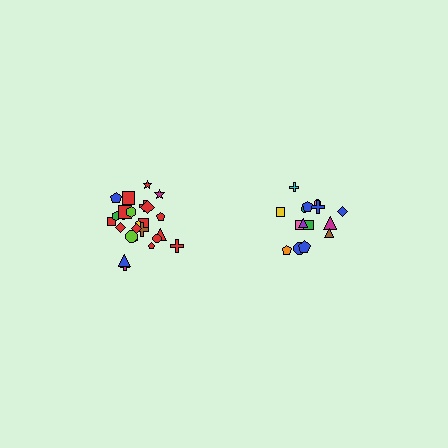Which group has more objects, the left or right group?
The left group.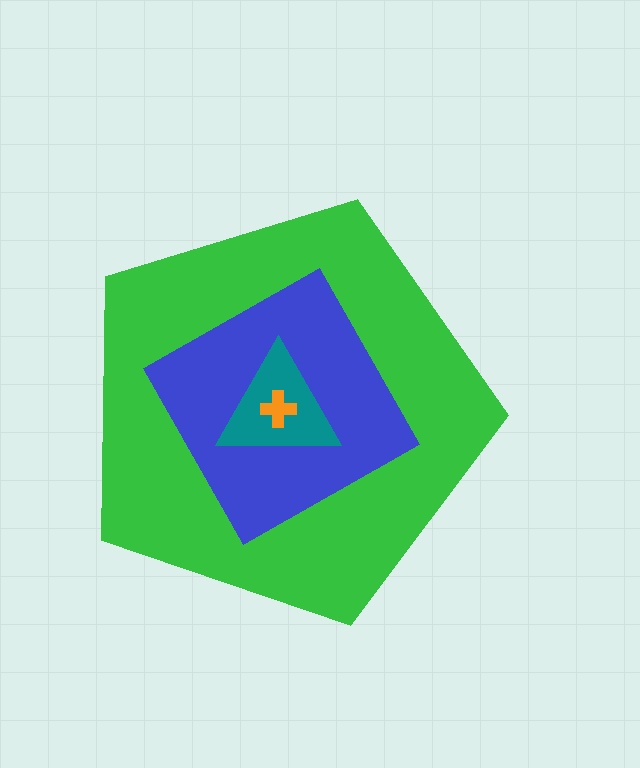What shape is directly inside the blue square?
The teal triangle.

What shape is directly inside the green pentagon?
The blue square.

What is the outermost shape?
The green pentagon.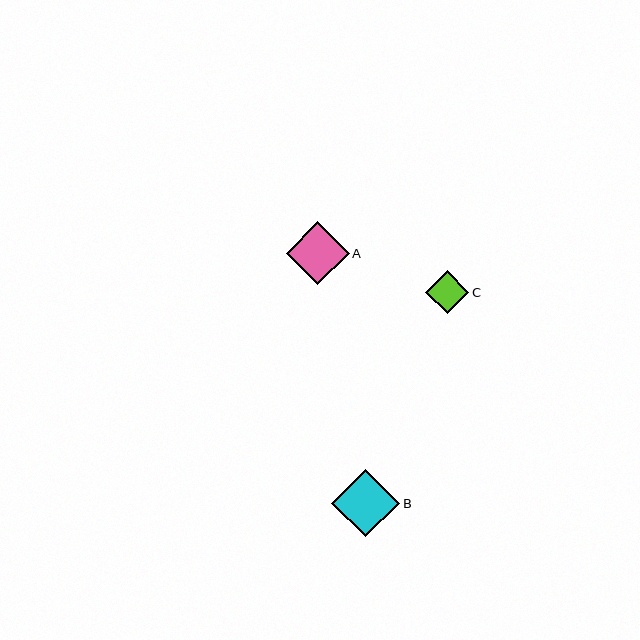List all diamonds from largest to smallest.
From largest to smallest: B, A, C.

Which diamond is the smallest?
Diamond C is the smallest with a size of approximately 43 pixels.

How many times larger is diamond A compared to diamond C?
Diamond A is approximately 1.5 times the size of diamond C.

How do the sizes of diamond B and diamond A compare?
Diamond B and diamond A are approximately the same size.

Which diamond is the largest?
Diamond B is the largest with a size of approximately 68 pixels.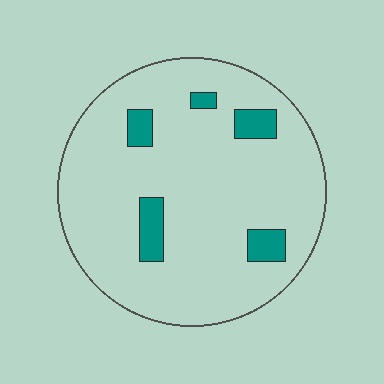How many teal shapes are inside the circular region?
5.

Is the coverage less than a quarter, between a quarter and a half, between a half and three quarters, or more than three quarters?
Less than a quarter.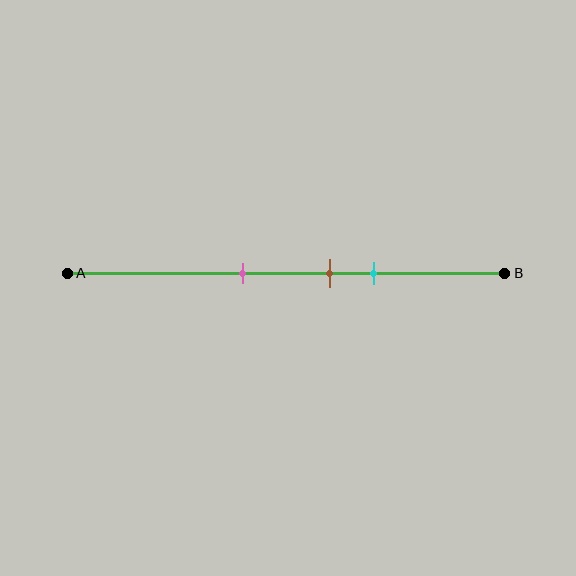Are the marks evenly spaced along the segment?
Yes, the marks are approximately evenly spaced.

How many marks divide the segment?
There are 3 marks dividing the segment.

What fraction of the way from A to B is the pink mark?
The pink mark is approximately 40% (0.4) of the way from A to B.